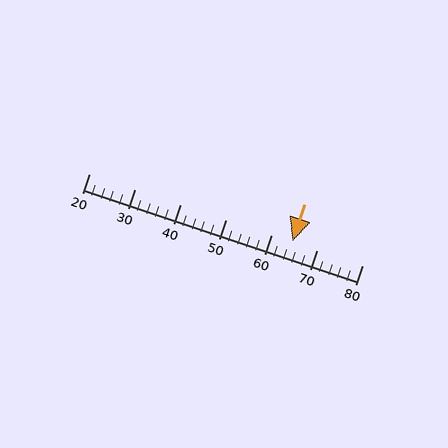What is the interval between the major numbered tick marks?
The major tick marks are spaced 10 units apart.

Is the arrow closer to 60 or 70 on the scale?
The arrow is closer to 60.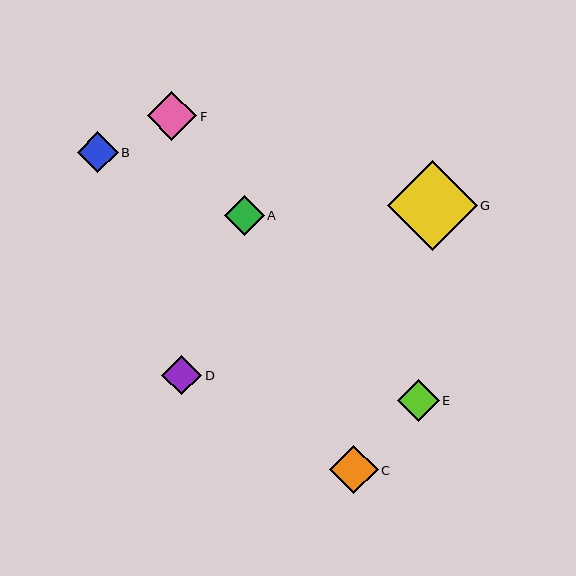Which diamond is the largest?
Diamond G is the largest with a size of approximately 90 pixels.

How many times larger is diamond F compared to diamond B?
Diamond F is approximately 1.2 times the size of diamond B.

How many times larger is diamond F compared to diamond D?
Diamond F is approximately 1.2 times the size of diamond D.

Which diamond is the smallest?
Diamond A is the smallest with a size of approximately 39 pixels.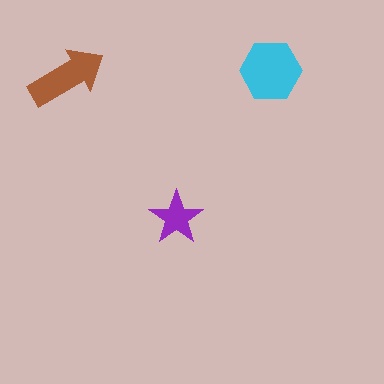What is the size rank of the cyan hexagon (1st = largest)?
1st.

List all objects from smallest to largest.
The purple star, the brown arrow, the cyan hexagon.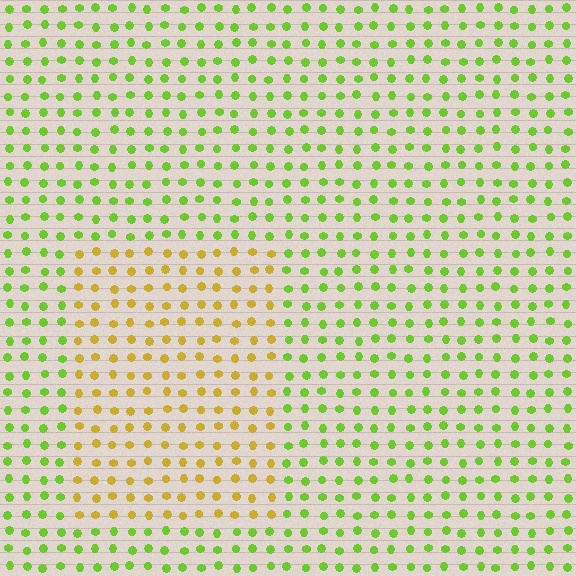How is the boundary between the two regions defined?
The boundary is defined purely by a slight shift in hue (about 48 degrees). Spacing, size, and orientation are identical on both sides.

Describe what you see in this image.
The image is filled with small lime elements in a uniform arrangement. A rectangle-shaped region is visible where the elements are tinted to a slightly different hue, forming a subtle color boundary.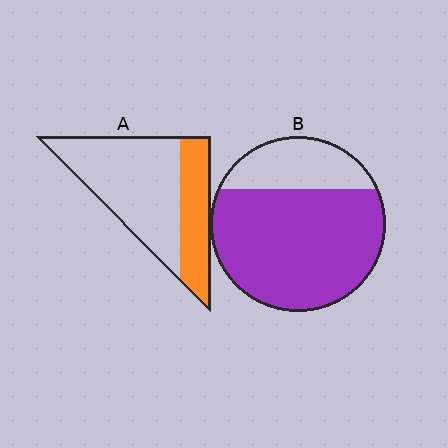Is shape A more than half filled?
No.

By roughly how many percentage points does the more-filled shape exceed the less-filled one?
By roughly 40 percentage points (B over A).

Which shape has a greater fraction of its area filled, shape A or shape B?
Shape B.